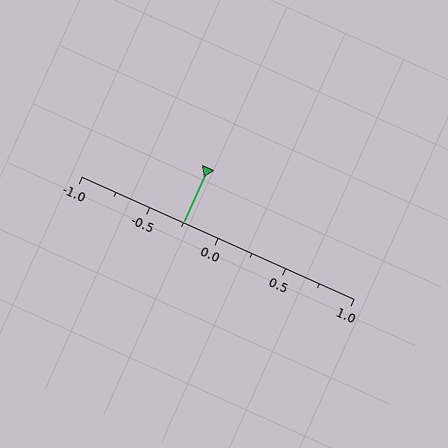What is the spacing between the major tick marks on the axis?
The major ticks are spaced 0.5 apart.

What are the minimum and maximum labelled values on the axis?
The axis runs from -1.0 to 1.0.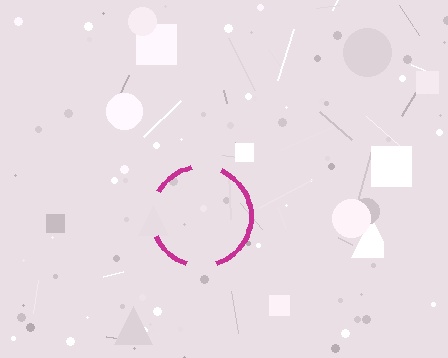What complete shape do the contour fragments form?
The contour fragments form a circle.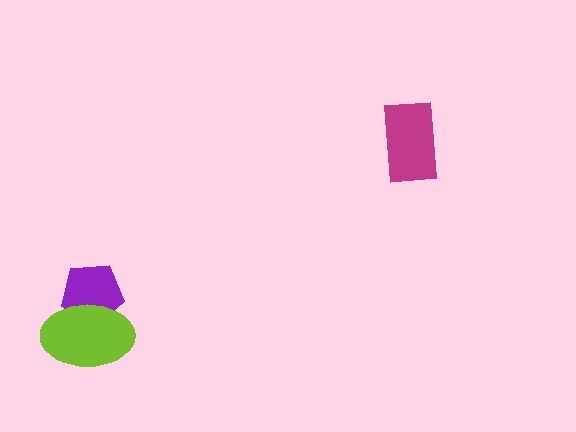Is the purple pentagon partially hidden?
Yes, it is partially covered by another shape.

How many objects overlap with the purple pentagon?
1 object overlaps with the purple pentagon.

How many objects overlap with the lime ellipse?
1 object overlaps with the lime ellipse.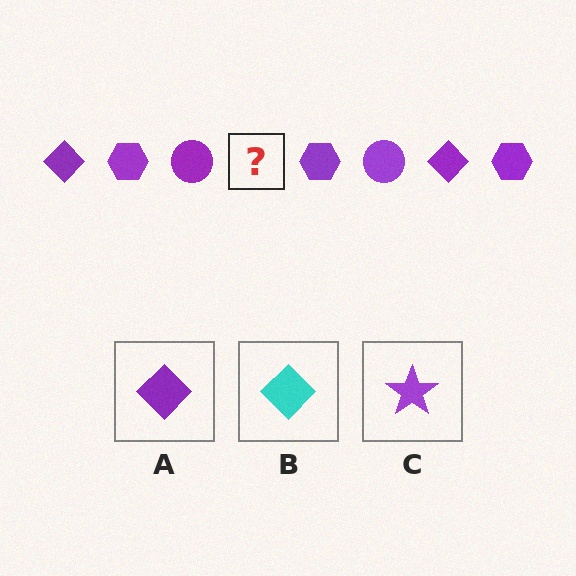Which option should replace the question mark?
Option A.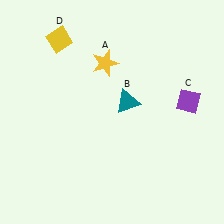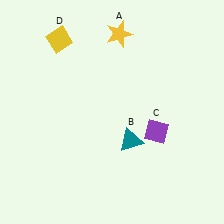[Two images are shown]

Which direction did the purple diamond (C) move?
The purple diamond (C) moved left.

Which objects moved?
The objects that moved are: the yellow star (A), the teal triangle (B), the purple diamond (C).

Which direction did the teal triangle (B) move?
The teal triangle (B) moved down.